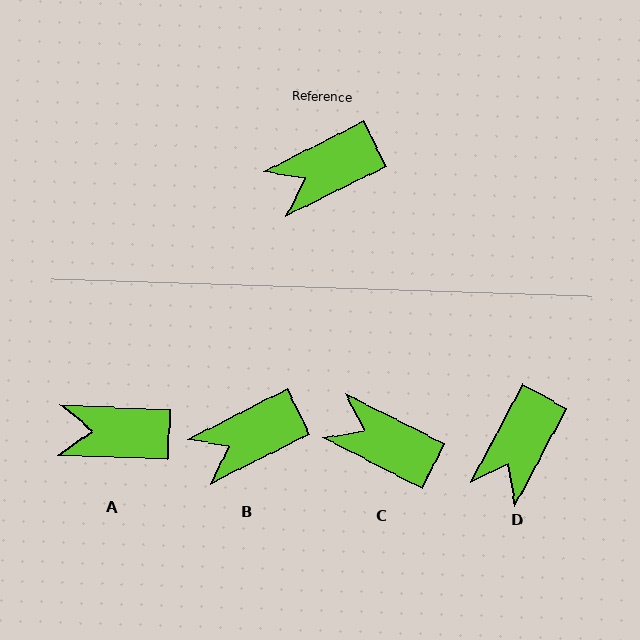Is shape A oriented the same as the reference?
No, it is off by about 30 degrees.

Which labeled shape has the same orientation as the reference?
B.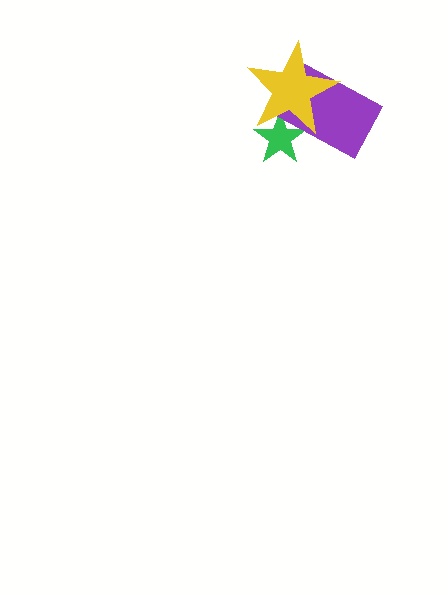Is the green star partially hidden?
Yes, it is partially covered by another shape.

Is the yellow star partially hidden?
No, no other shape covers it.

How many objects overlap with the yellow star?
2 objects overlap with the yellow star.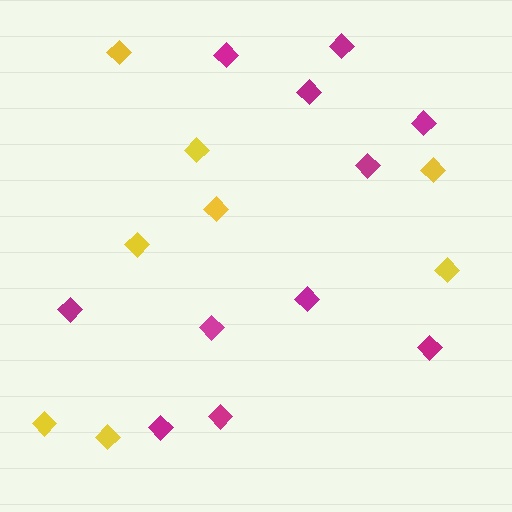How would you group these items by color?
There are 2 groups: one group of yellow diamonds (8) and one group of magenta diamonds (11).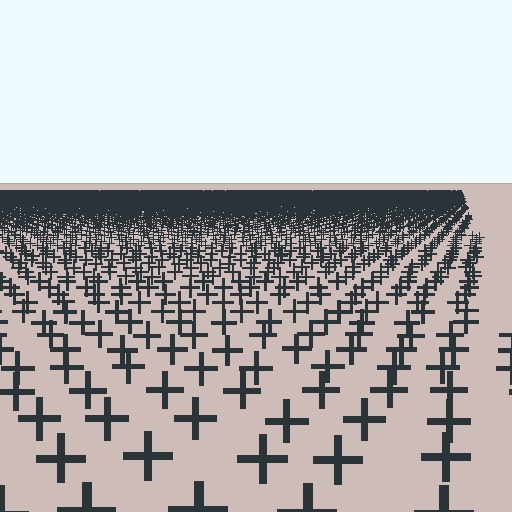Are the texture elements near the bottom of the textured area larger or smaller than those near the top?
Larger. Near the bottom, elements are closer to the viewer and appear at a bigger on-screen size.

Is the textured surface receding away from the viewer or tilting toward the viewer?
The surface is receding away from the viewer. Texture elements get smaller and denser toward the top.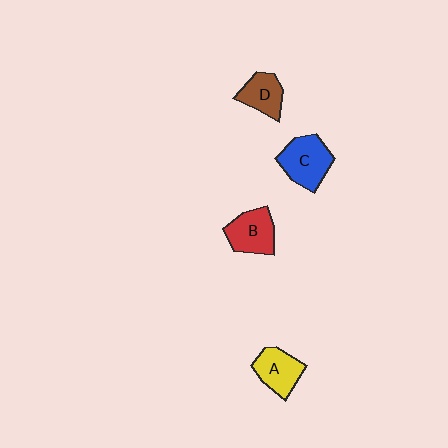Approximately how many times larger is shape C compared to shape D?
Approximately 1.4 times.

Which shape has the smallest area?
Shape D (brown).